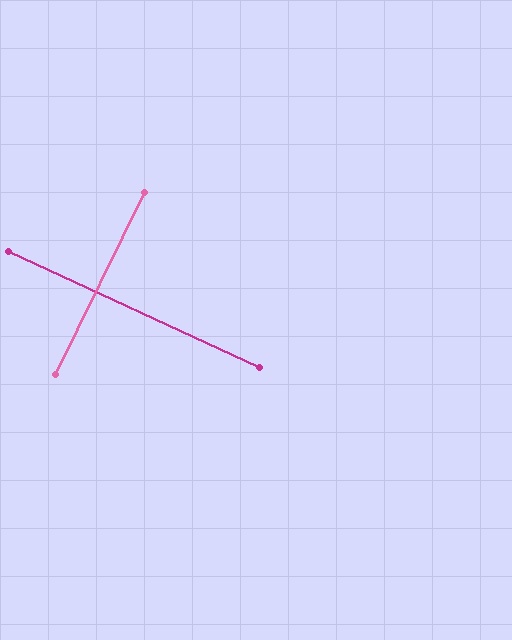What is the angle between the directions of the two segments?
Approximately 89 degrees.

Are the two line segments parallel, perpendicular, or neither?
Perpendicular — they meet at approximately 89°.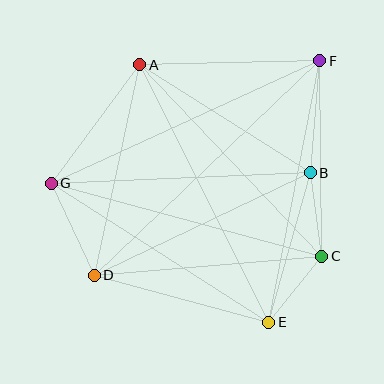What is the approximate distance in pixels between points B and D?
The distance between B and D is approximately 239 pixels.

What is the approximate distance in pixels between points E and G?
The distance between E and G is approximately 258 pixels.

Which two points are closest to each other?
Points B and C are closest to each other.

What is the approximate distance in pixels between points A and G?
The distance between A and G is approximately 148 pixels.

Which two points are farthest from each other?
Points D and F are farthest from each other.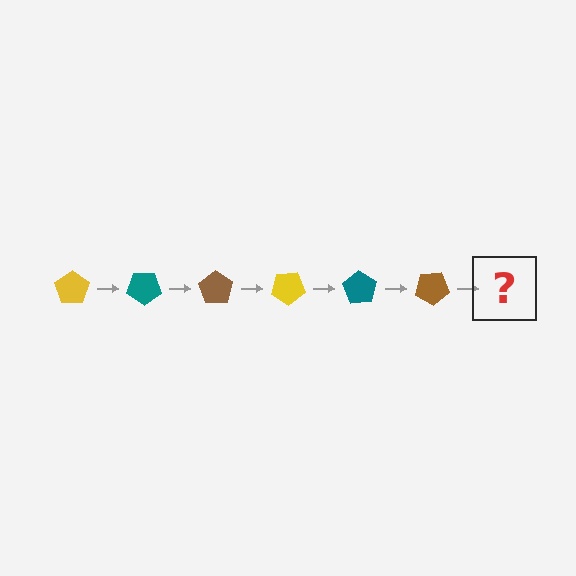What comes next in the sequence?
The next element should be a yellow pentagon, rotated 210 degrees from the start.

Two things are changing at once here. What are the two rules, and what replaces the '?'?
The two rules are that it rotates 35 degrees each step and the color cycles through yellow, teal, and brown. The '?' should be a yellow pentagon, rotated 210 degrees from the start.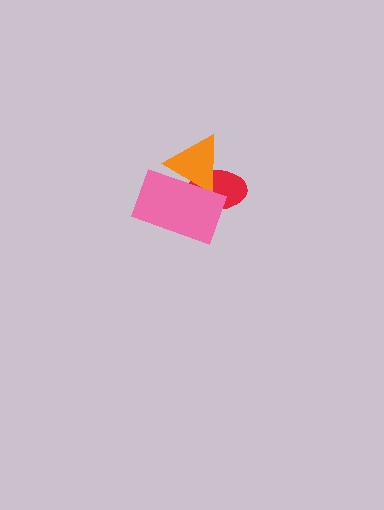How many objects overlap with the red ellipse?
2 objects overlap with the red ellipse.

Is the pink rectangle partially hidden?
No, no other shape covers it.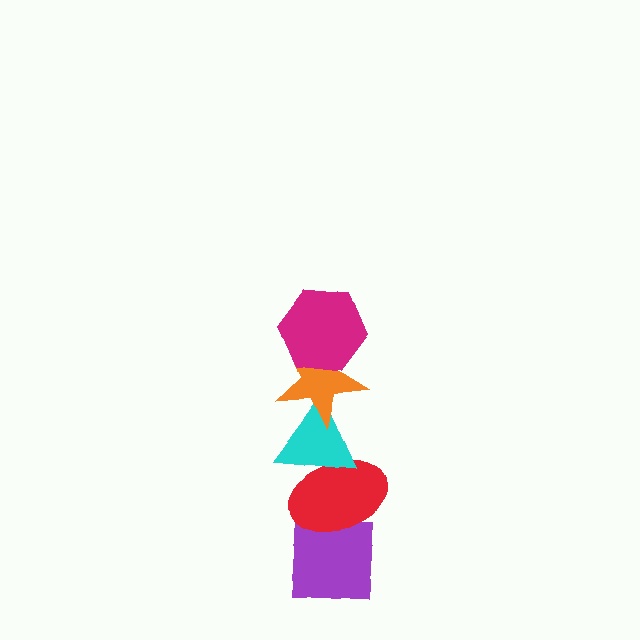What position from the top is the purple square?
The purple square is 5th from the top.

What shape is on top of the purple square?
The red ellipse is on top of the purple square.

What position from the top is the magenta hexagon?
The magenta hexagon is 1st from the top.